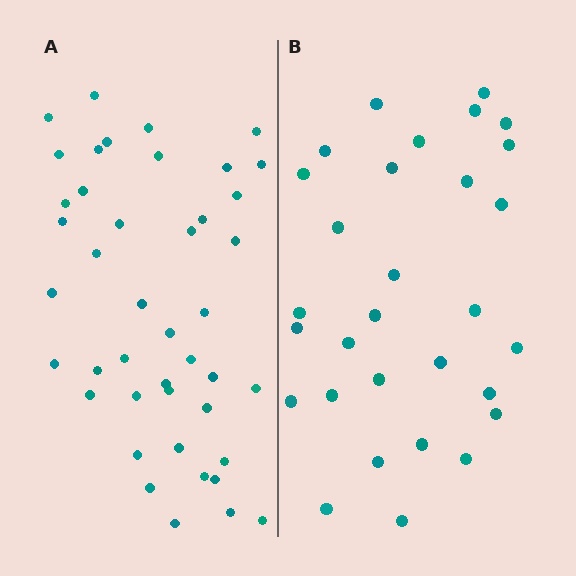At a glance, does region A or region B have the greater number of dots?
Region A (the left region) has more dots.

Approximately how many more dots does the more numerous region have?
Region A has approximately 15 more dots than region B.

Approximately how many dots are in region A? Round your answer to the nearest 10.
About 40 dots. (The exact count is 43, which rounds to 40.)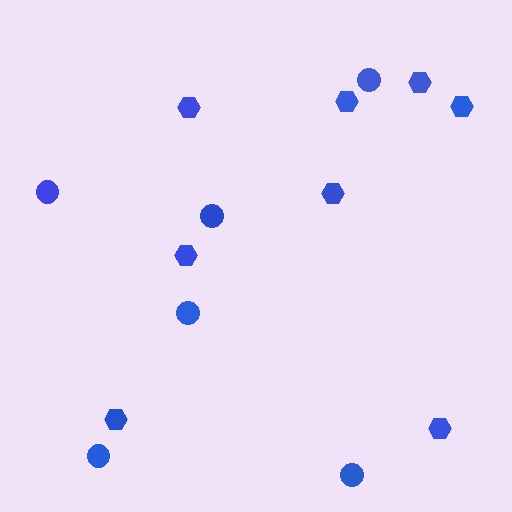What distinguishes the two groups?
There are 2 groups: one group of hexagons (8) and one group of circles (6).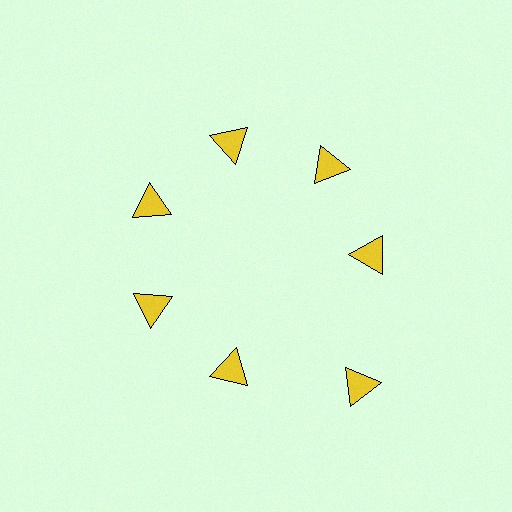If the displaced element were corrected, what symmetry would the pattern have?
It would have 7-fold rotational symmetry — the pattern would map onto itself every 51 degrees.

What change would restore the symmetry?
The symmetry would be restored by moving it inward, back onto the ring so that all 7 triangles sit at equal angles and equal distance from the center.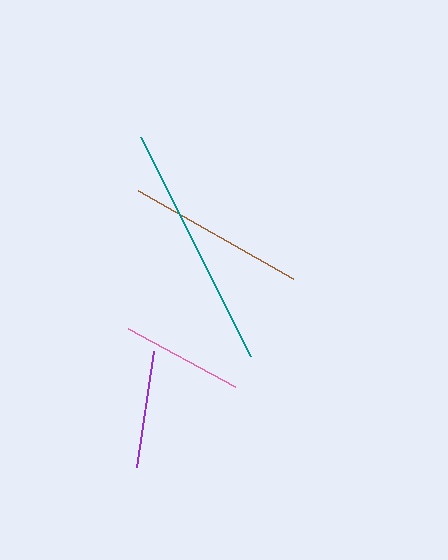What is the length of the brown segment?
The brown segment is approximately 178 pixels long.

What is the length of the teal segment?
The teal segment is approximately 245 pixels long.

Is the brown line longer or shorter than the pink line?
The brown line is longer than the pink line.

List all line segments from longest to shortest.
From longest to shortest: teal, brown, pink, purple.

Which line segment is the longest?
The teal line is the longest at approximately 245 pixels.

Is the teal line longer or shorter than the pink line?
The teal line is longer than the pink line.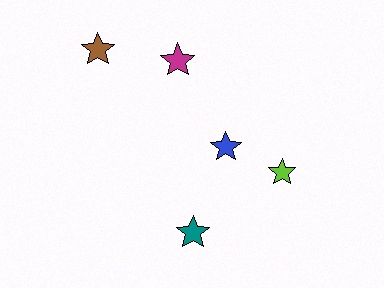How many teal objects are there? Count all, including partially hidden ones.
There is 1 teal object.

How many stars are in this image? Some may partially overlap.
There are 5 stars.